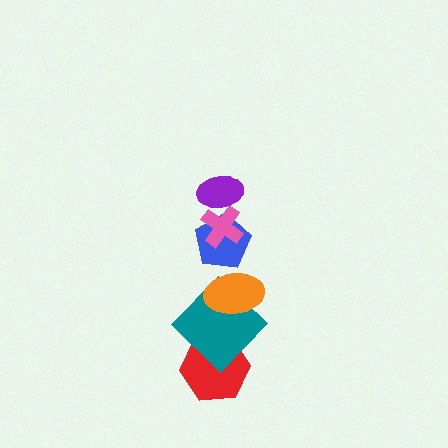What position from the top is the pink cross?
The pink cross is 2nd from the top.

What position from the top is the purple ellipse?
The purple ellipse is 1st from the top.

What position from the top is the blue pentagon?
The blue pentagon is 3rd from the top.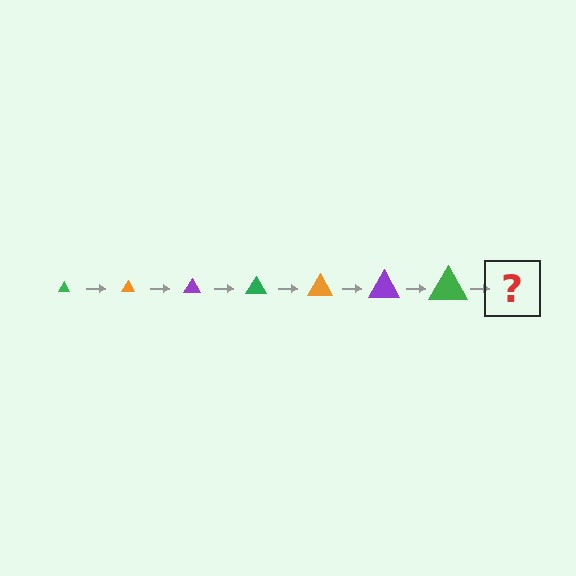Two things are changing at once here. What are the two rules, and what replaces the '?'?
The two rules are that the triangle grows larger each step and the color cycles through green, orange, and purple. The '?' should be an orange triangle, larger than the previous one.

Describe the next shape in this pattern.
It should be an orange triangle, larger than the previous one.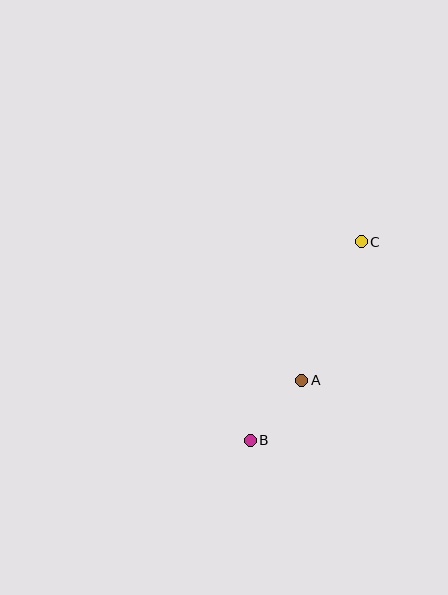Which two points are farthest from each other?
Points B and C are farthest from each other.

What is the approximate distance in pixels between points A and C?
The distance between A and C is approximately 151 pixels.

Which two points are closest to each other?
Points A and B are closest to each other.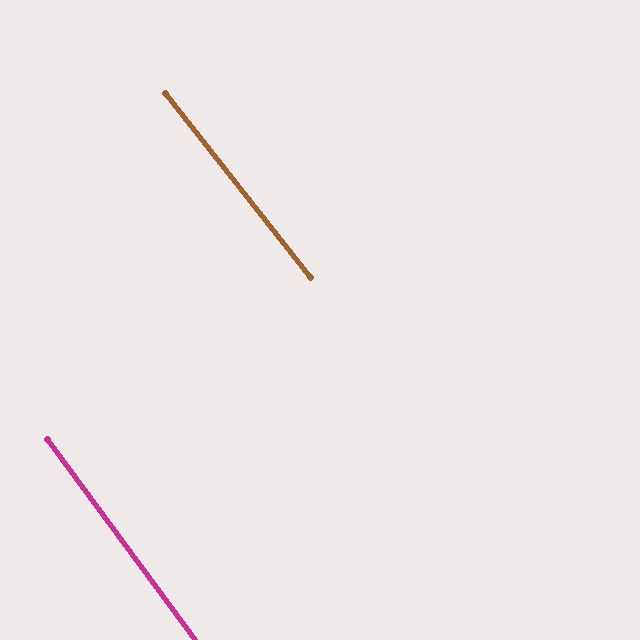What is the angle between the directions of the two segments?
Approximately 2 degrees.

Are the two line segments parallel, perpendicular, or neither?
Parallel — their directions differ by only 1.9°.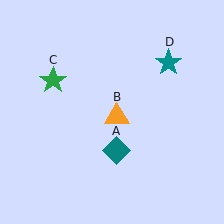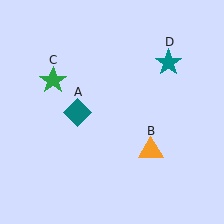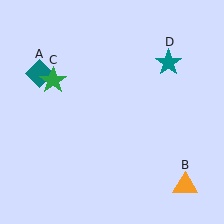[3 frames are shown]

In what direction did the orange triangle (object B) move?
The orange triangle (object B) moved down and to the right.